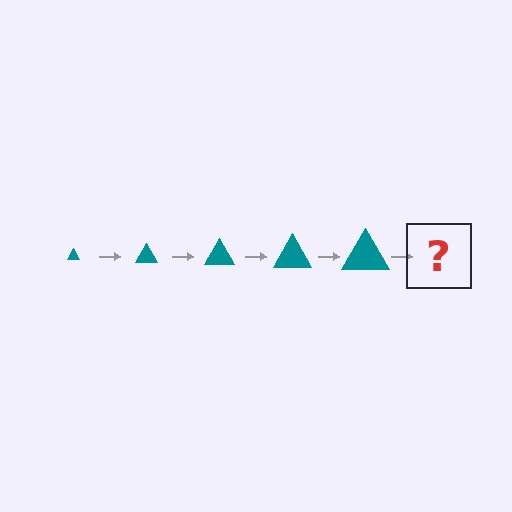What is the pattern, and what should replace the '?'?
The pattern is that the triangle gets progressively larger each step. The '?' should be a teal triangle, larger than the previous one.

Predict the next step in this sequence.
The next step is a teal triangle, larger than the previous one.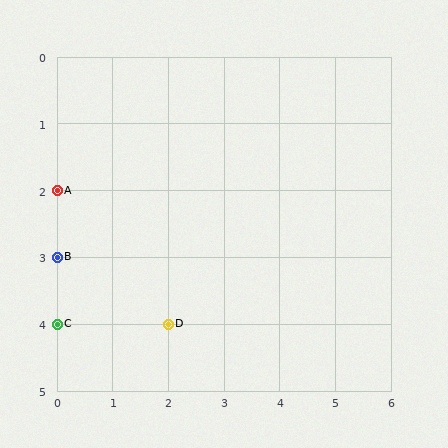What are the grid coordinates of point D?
Point D is at grid coordinates (2, 4).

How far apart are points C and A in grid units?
Points C and A are 2 rows apart.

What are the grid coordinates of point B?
Point B is at grid coordinates (0, 3).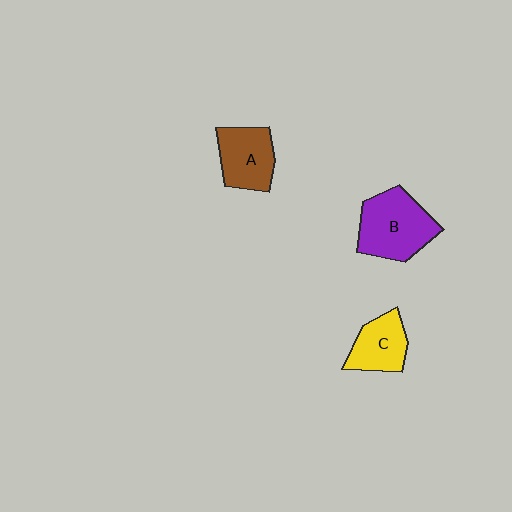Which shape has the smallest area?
Shape C (yellow).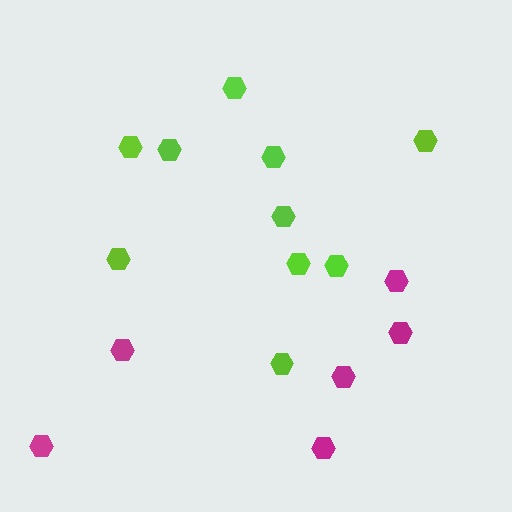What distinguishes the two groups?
There are 2 groups: one group of lime hexagons (10) and one group of magenta hexagons (6).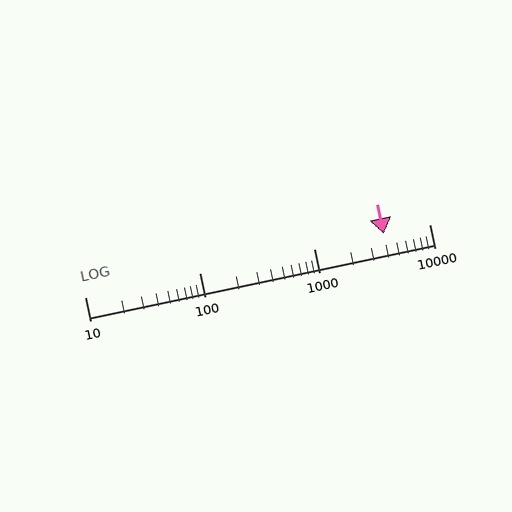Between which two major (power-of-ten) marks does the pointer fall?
The pointer is between 1000 and 10000.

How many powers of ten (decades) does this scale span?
The scale spans 3 decades, from 10 to 10000.